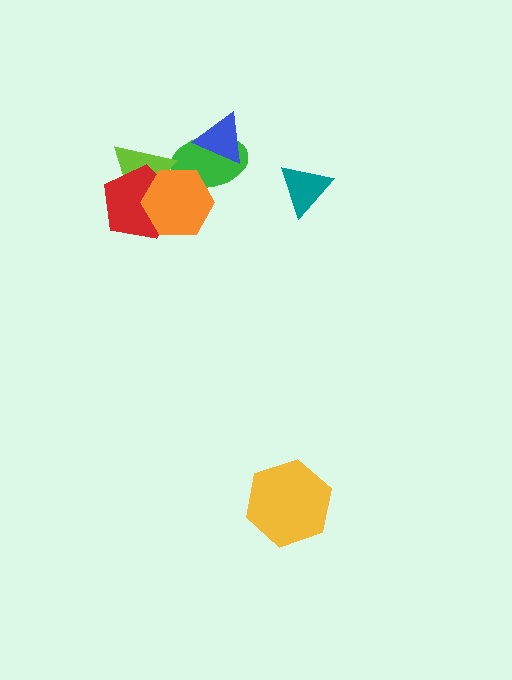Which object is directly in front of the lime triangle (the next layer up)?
The red pentagon is directly in front of the lime triangle.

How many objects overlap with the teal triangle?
0 objects overlap with the teal triangle.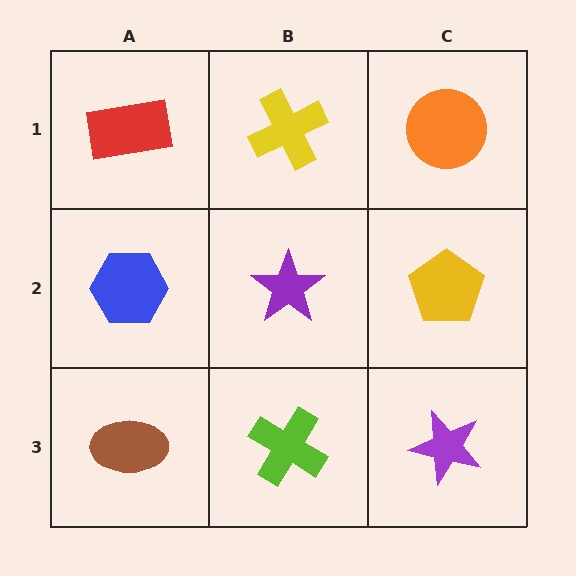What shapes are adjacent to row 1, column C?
A yellow pentagon (row 2, column C), a yellow cross (row 1, column B).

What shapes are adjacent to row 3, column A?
A blue hexagon (row 2, column A), a lime cross (row 3, column B).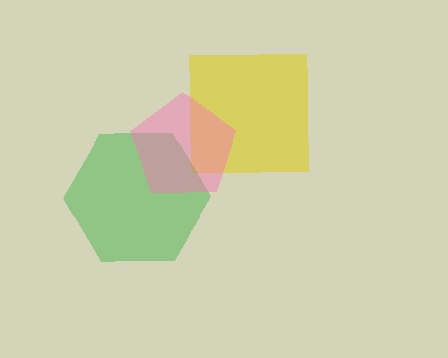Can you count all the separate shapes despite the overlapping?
Yes, there are 3 separate shapes.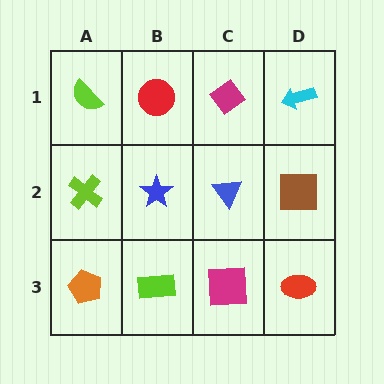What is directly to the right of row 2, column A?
A blue star.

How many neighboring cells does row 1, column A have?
2.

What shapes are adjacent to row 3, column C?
A blue triangle (row 2, column C), a lime rectangle (row 3, column B), a red ellipse (row 3, column D).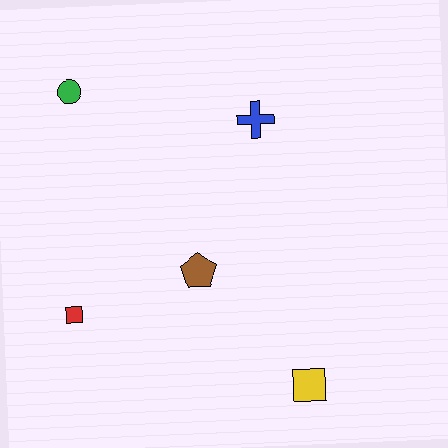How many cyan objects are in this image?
There are no cyan objects.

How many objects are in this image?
There are 5 objects.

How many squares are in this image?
There are 2 squares.